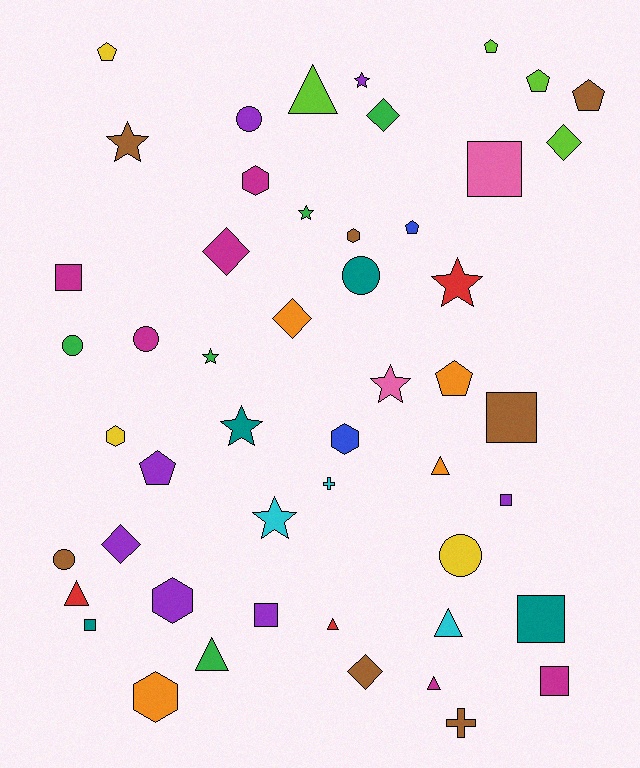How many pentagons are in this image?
There are 7 pentagons.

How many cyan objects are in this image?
There are 3 cyan objects.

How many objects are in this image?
There are 50 objects.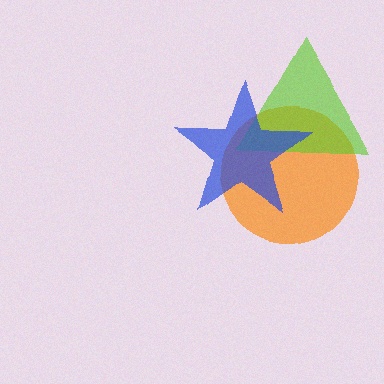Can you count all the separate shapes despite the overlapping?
Yes, there are 3 separate shapes.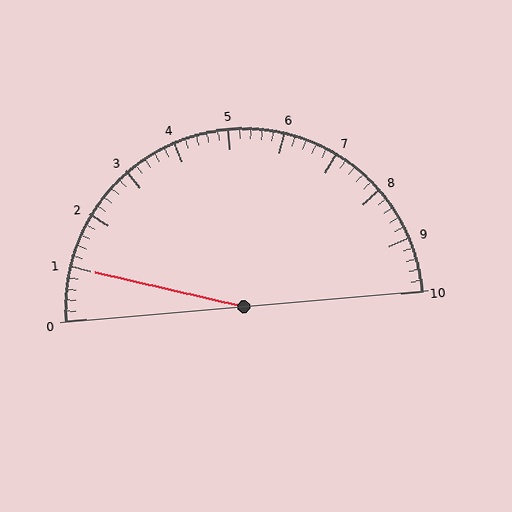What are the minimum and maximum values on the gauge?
The gauge ranges from 0 to 10.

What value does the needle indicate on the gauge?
The needle indicates approximately 1.0.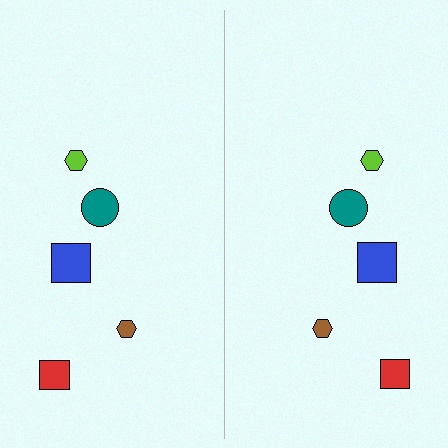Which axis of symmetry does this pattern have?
The pattern has a vertical axis of symmetry running through the center of the image.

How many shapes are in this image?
There are 10 shapes in this image.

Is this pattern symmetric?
Yes, this pattern has bilateral (reflection) symmetry.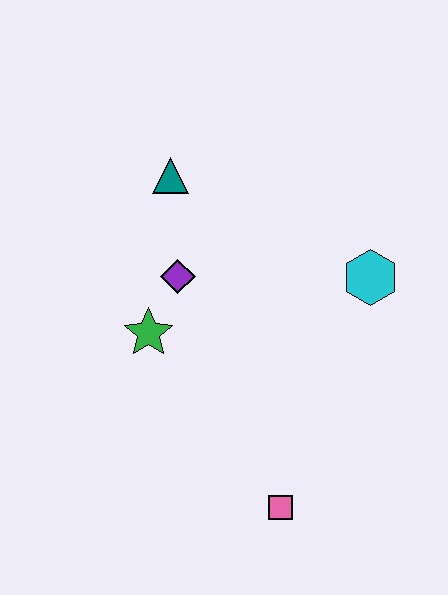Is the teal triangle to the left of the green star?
No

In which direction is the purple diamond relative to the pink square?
The purple diamond is above the pink square.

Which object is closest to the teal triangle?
The purple diamond is closest to the teal triangle.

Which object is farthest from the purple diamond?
The pink square is farthest from the purple diamond.